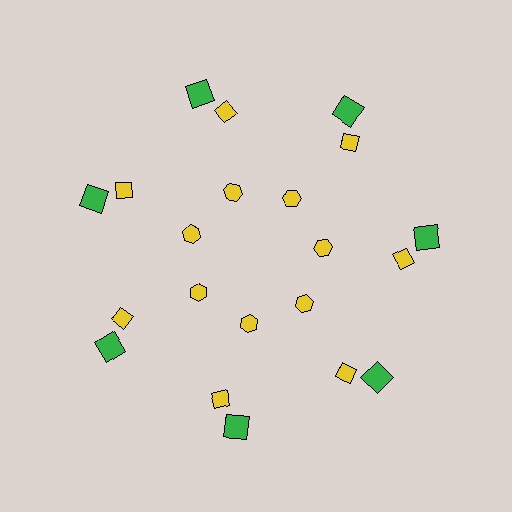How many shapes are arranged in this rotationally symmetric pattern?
There are 21 shapes, arranged in 7 groups of 3.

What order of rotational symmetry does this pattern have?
This pattern has 7-fold rotational symmetry.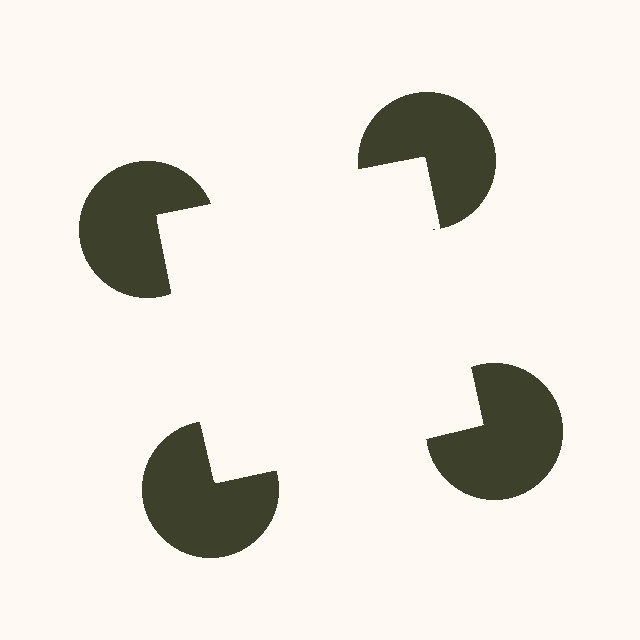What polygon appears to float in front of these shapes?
An illusory square — its edges are inferred from the aligned wedge cuts in the pac-man discs, not physically drawn.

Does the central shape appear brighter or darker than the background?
It typically appears slightly brighter than the background, even though no actual brightness change is drawn.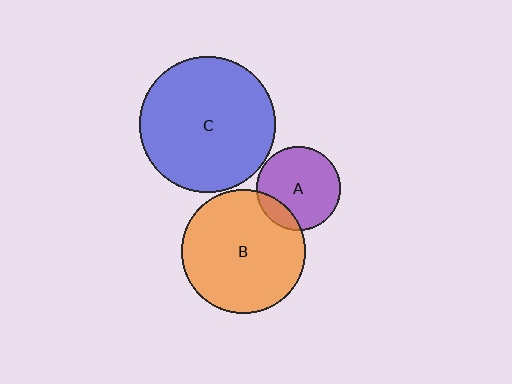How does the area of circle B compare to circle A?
Approximately 2.2 times.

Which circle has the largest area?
Circle C (blue).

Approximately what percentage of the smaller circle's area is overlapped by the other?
Approximately 15%.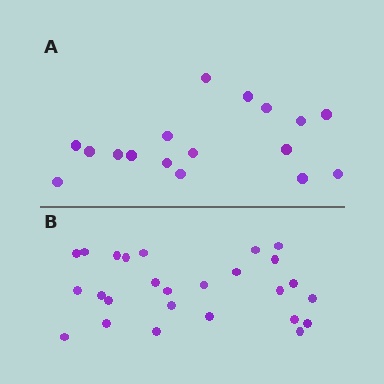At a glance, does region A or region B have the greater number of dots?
Region B (the bottom region) has more dots.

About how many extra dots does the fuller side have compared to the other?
Region B has roughly 8 or so more dots than region A.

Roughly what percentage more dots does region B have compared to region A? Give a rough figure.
About 55% more.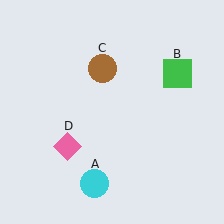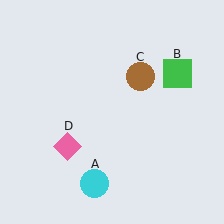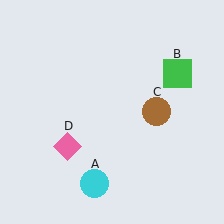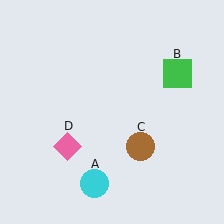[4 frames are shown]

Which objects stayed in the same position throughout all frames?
Cyan circle (object A) and green square (object B) and pink diamond (object D) remained stationary.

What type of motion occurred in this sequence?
The brown circle (object C) rotated clockwise around the center of the scene.